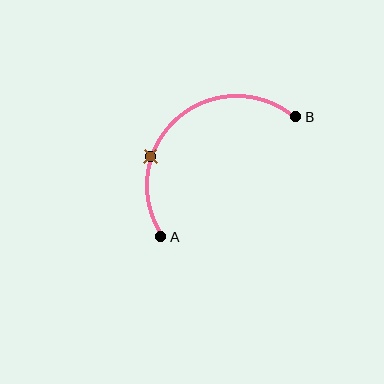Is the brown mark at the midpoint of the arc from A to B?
No. The brown mark lies on the arc but is closer to endpoint A. The arc midpoint would be at the point on the curve equidistant along the arc from both A and B.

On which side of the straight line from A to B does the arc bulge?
The arc bulges above and to the left of the straight line connecting A and B.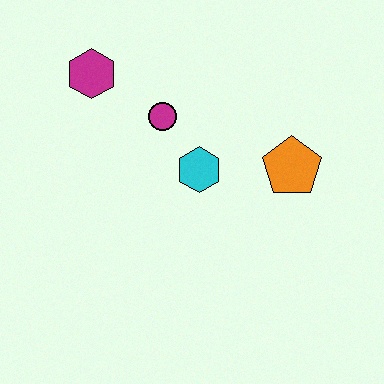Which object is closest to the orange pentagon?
The cyan hexagon is closest to the orange pentagon.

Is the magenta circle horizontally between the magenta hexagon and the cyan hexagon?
Yes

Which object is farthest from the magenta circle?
The orange pentagon is farthest from the magenta circle.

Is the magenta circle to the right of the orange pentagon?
No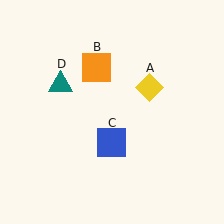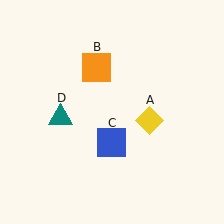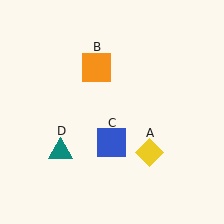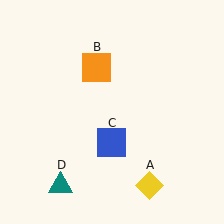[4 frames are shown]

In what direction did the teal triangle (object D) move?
The teal triangle (object D) moved down.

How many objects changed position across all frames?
2 objects changed position: yellow diamond (object A), teal triangle (object D).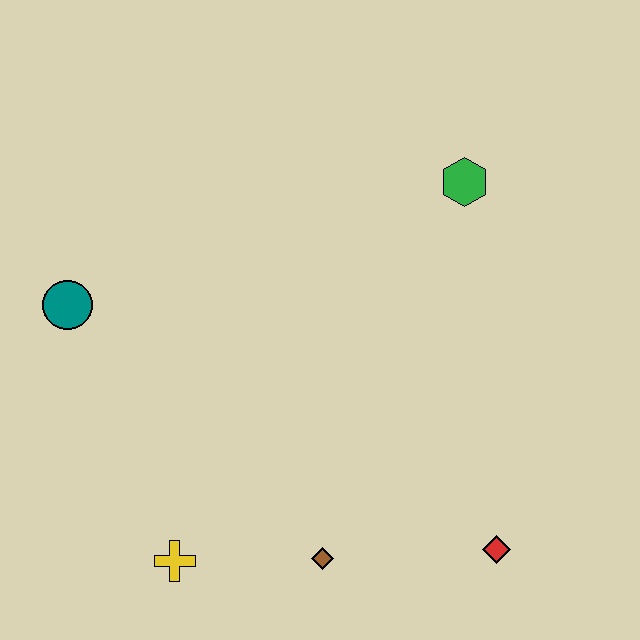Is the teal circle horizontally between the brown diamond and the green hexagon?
No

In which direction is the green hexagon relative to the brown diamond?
The green hexagon is above the brown diamond.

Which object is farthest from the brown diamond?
The green hexagon is farthest from the brown diamond.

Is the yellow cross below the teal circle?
Yes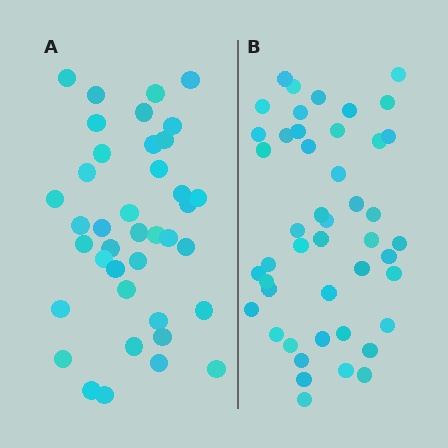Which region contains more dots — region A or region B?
Region B (the right region) has more dots.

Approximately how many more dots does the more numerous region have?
Region B has roughly 8 or so more dots than region A.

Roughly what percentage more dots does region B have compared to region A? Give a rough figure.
About 20% more.